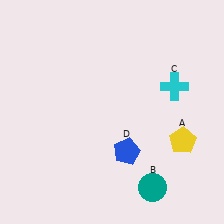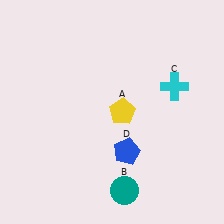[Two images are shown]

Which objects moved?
The objects that moved are: the yellow pentagon (A), the teal circle (B).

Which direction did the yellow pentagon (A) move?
The yellow pentagon (A) moved left.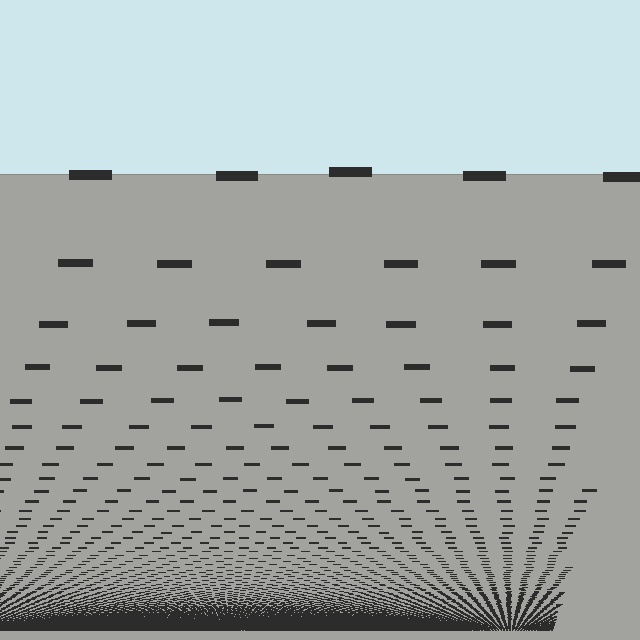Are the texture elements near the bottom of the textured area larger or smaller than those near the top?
Smaller. The gradient is inverted — elements near the bottom are smaller and denser.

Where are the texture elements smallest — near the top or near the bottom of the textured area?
Near the bottom.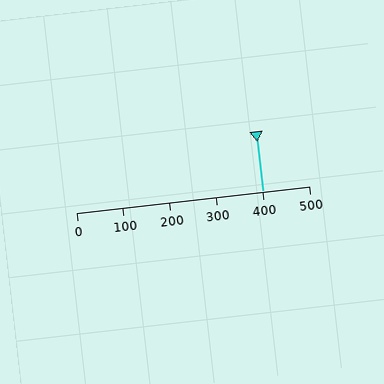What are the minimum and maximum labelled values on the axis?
The axis runs from 0 to 500.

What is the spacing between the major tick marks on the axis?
The major ticks are spaced 100 apart.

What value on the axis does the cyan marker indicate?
The marker indicates approximately 400.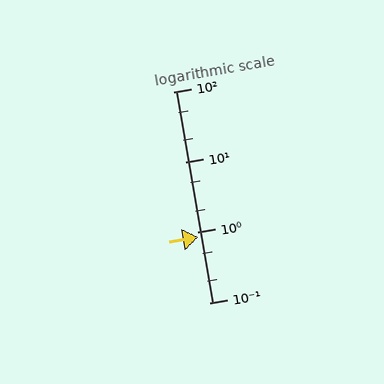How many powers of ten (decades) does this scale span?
The scale spans 3 decades, from 0.1 to 100.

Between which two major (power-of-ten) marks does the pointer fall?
The pointer is between 0.1 and 1.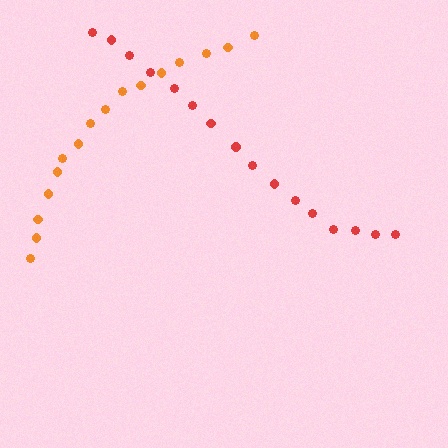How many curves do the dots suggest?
There are 2 distinct paths.